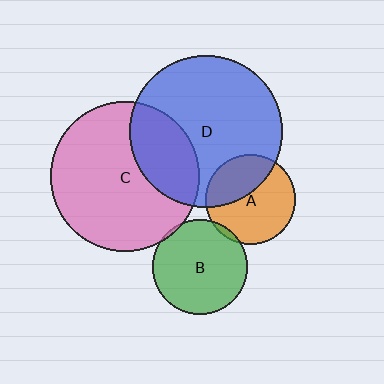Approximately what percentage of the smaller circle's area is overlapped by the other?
Approximately 35%.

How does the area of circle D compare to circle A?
Approximately 2.8 times.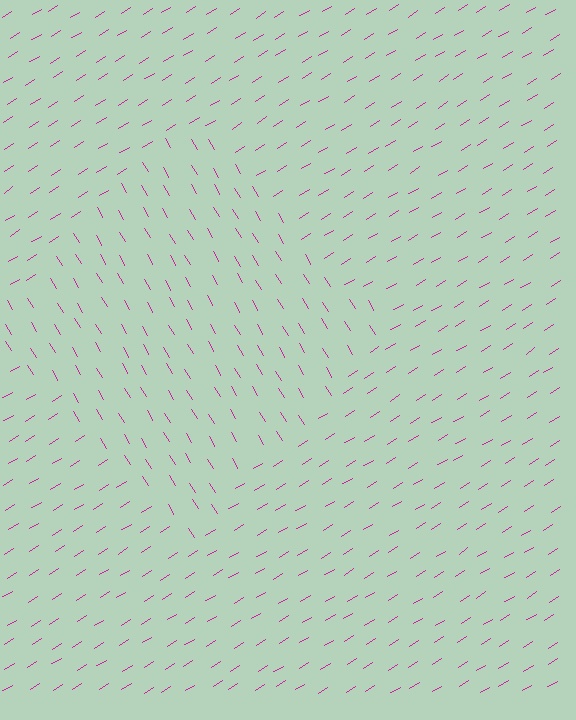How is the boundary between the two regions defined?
The boundary is defined purely by a change in line orientation (approximately 89 degrees difference). All lines are the same color and thickness.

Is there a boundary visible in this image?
Yes, there is a texture boundary formed by a change in line orientation.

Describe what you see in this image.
The image is filled with small magenta line segments. A diamond region in the image has lines oriented differently from the surrounding lines, creating a visible texture boundary.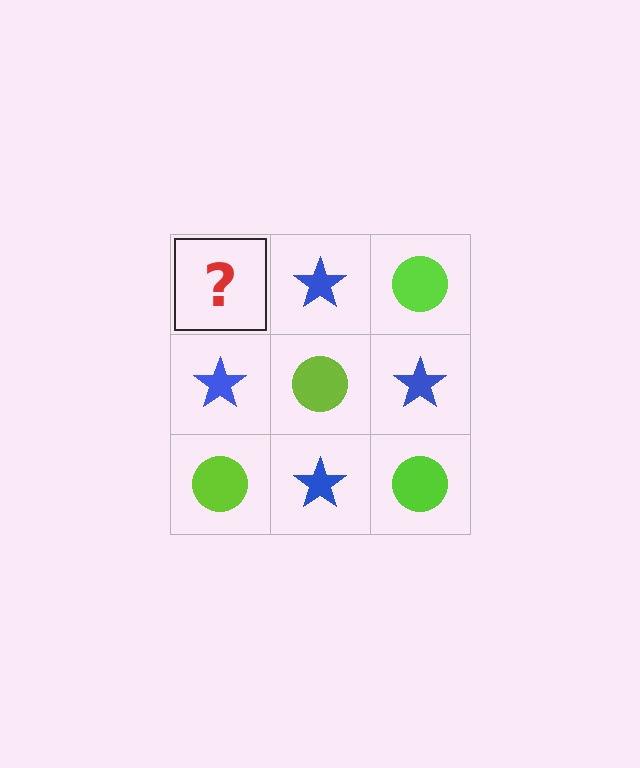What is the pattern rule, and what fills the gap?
The rule is that it alternates lime circle and blue star in a checkerboard pattern. The gap should be filled with a lime circle.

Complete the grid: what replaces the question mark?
The question mark should be replaced with a lime circle.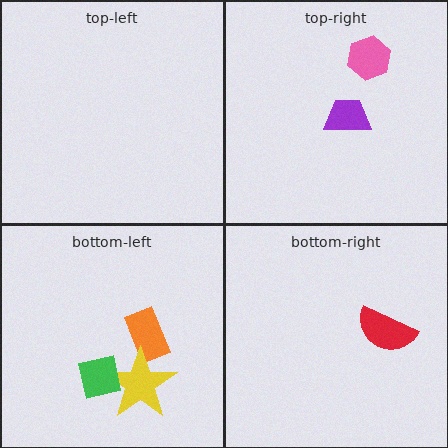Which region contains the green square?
The bottom-left region.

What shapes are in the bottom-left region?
The orange rectangle, the yellow star, the green square.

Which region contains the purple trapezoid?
The top-right region.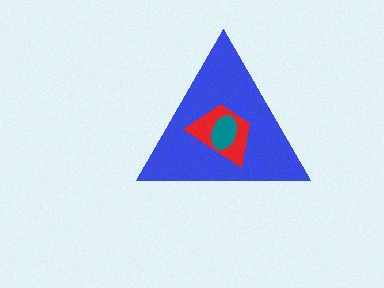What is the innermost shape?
The teal ellipse.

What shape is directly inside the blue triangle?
The red trapezoid.